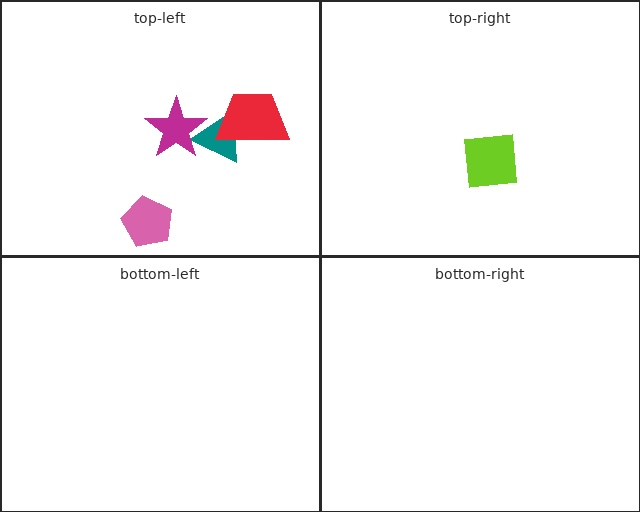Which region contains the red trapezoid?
The top-left region.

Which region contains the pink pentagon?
The top-left region.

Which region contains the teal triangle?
The top-left region.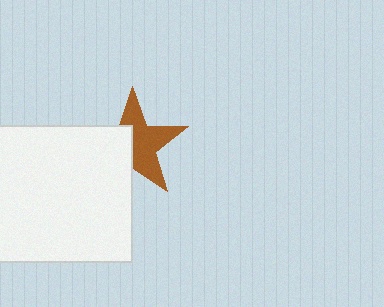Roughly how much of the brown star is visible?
About half of it is visible (roughly 56%).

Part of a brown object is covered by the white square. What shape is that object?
It is a star.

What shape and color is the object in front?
The object in front is a white square.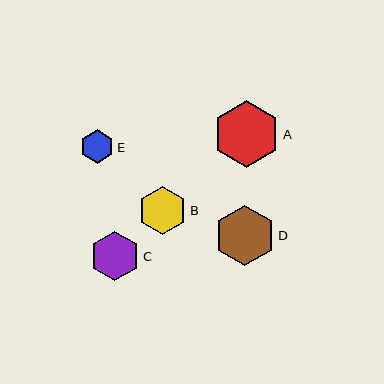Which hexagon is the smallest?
Hexagon E is the smallest with a size of approximately 34 pixels.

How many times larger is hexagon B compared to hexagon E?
Hexagon B is approximately 1.4 times the size of hexagon E.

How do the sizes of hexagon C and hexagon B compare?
Hexagon C and hexagon B are approximately the same size.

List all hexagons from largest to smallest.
From largest to smallest: A, D, C, B, E.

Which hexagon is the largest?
Hexagon A is the largest with a size of approximately 67 pixels.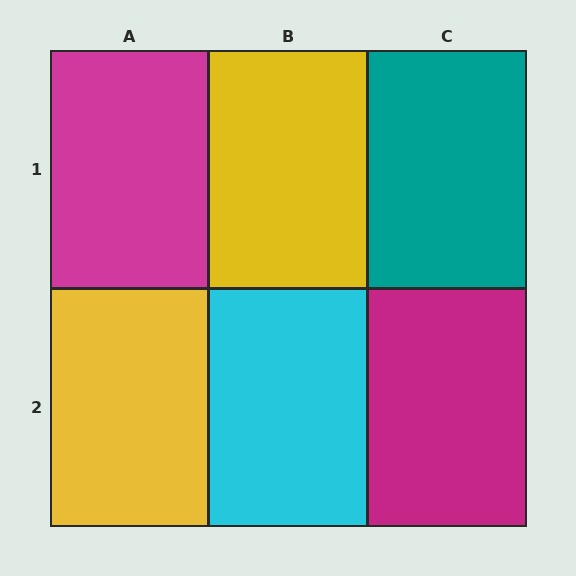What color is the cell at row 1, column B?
Yellow.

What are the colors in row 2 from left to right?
Yellow, cyan, magenta.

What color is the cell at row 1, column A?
Magenta.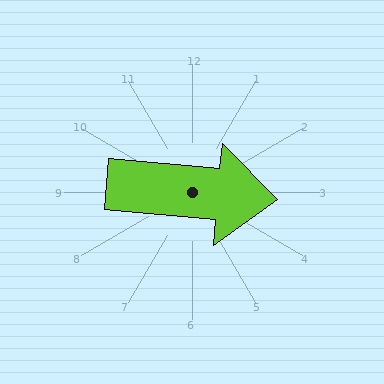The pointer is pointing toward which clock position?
Roughly 3 o'clock.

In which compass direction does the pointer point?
East.